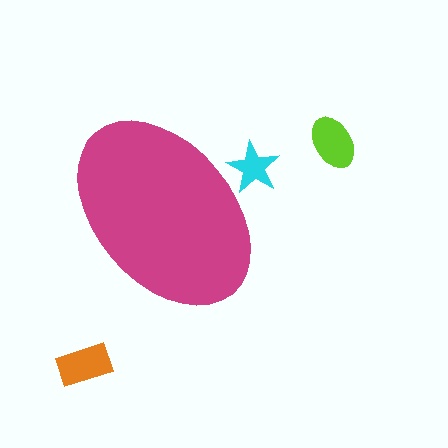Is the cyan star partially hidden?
Yes, the cyan star is partially hidden behind the magenta ellipse.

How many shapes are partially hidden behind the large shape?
1 shape is partially hidden.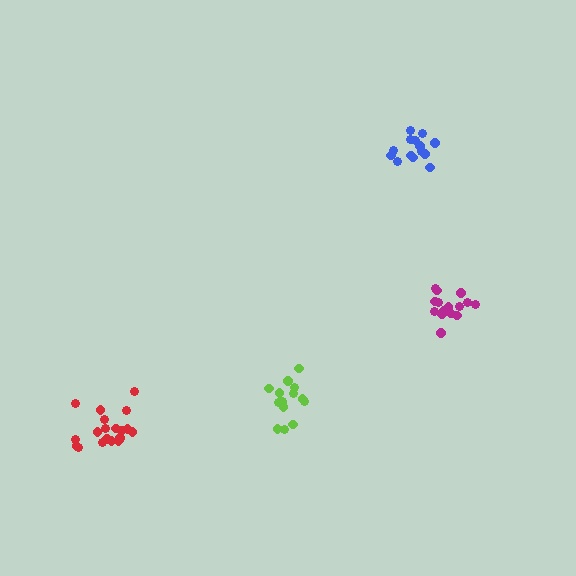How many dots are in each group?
Group 1: 15 dots, Group 2: 15 dots, Group 3: 20 dots, Group 4: 15 dots (65 total).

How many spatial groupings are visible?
There are 4 spatial groupings.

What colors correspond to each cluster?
The clusters are colored: lime, blue, red, magenta.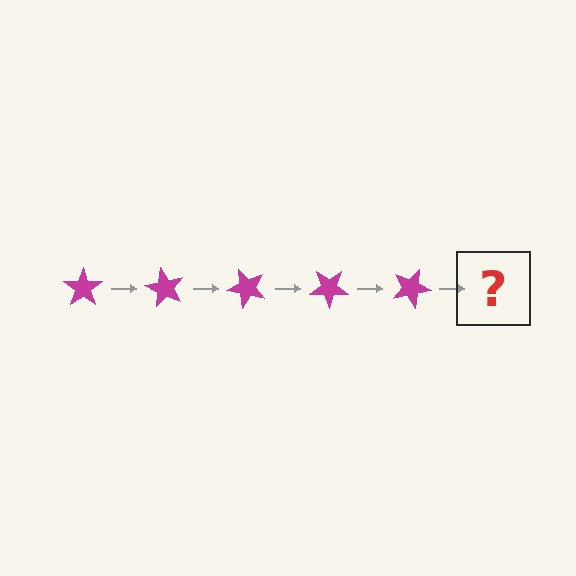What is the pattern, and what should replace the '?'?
The pattern is that the star rotates 60 degrees each step. The '?' should be a magenta star rotated 300 degrees.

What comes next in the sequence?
The next element should be a magenta star rotated 300 degrees.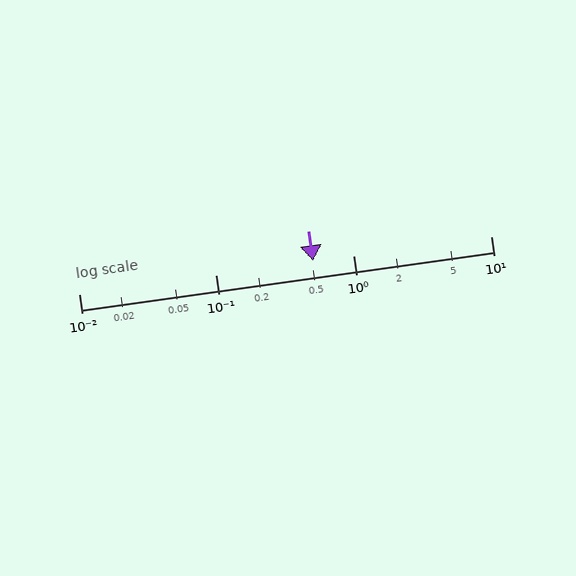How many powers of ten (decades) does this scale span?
The scale spans 3 decades, from 0.01 to 10.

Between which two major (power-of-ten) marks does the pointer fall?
The pointer is between 0.1 and 1.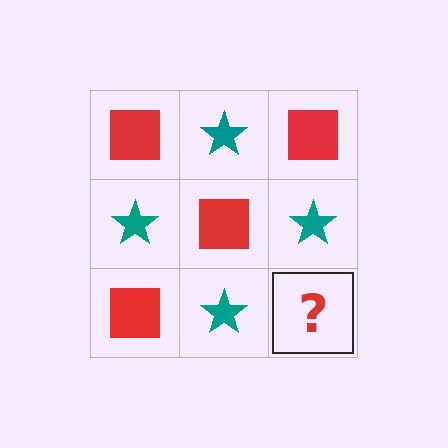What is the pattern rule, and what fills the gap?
The rule is that it alternates red square and teal star in a checkerboard pattern. The gap should be filled with a red square.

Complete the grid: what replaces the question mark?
The question mark should be replaced with a red square.